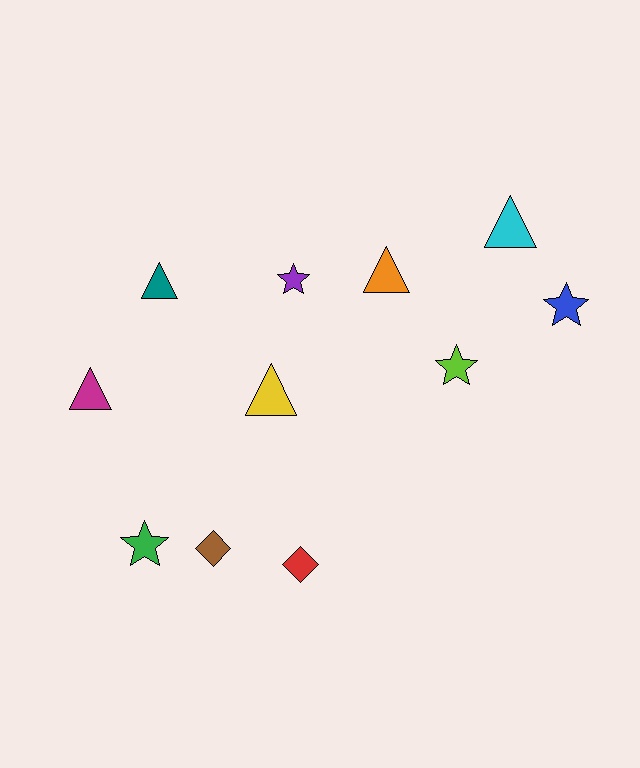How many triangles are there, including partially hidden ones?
There are 5 triangles.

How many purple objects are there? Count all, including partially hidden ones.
There is 1 purple object.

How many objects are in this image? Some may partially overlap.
There are 11 objects.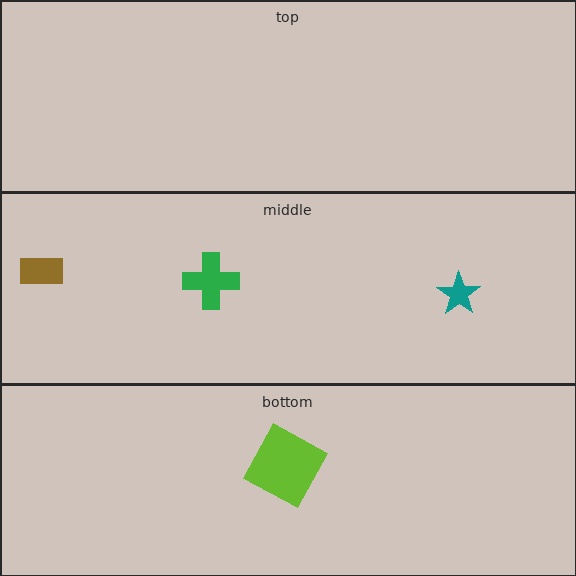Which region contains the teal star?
The middle region.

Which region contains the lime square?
The bottom region.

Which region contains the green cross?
The middle region.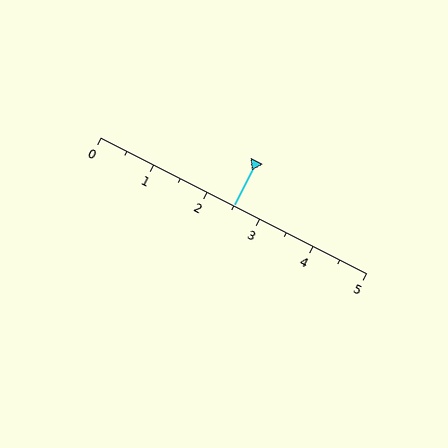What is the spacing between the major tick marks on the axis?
The major ticks are spaced 1 apart.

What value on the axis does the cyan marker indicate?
The marker indicates approximately 2.5.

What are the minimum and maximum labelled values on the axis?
The axis runs from 0 to 5.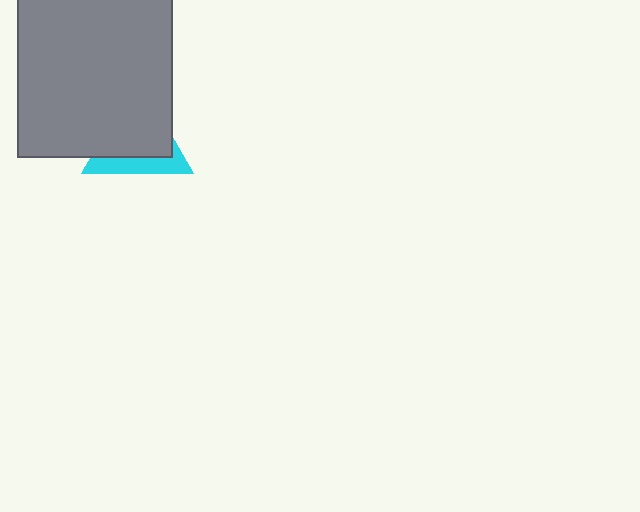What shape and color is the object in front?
The object in front is a gray rectangle.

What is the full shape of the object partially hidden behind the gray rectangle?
The partially hidden object is a cyan triangle.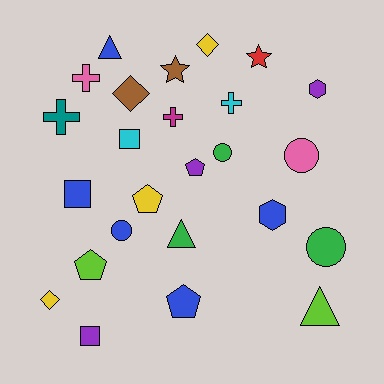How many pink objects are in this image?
There are 2 pink objects.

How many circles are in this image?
There are 4 circles.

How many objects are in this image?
There are 25 objects.